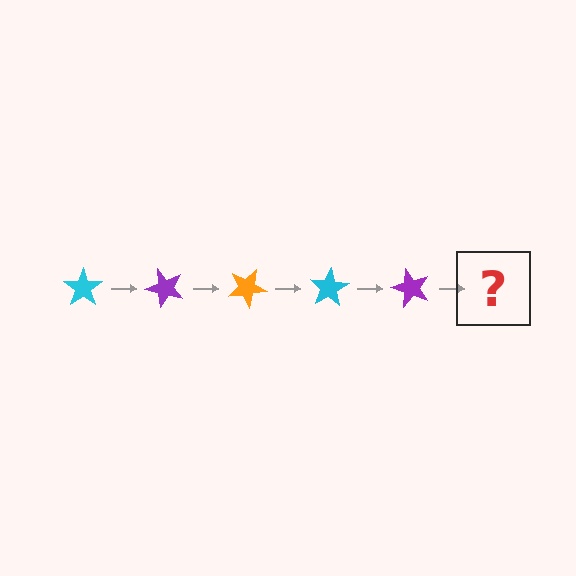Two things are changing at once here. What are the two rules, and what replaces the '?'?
The two rules are that it rotates 50 degrees each step and the color cycles through cyan, purple, and orange. The '?' should be an orange star, rotated 250 degrees from the start.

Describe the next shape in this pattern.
It should be an orange star, rotated 250 degrees from the start.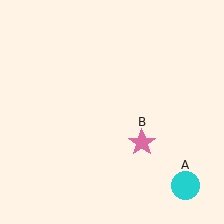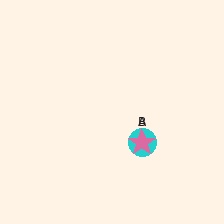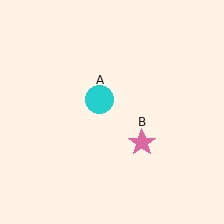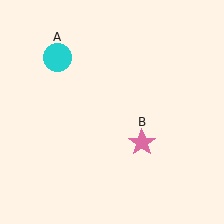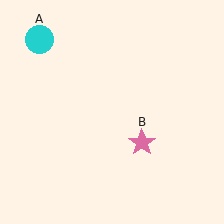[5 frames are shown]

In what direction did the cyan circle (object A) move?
The cyan circle (object A) moved up and to the left.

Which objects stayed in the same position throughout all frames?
Pink star (object B) remained stationary.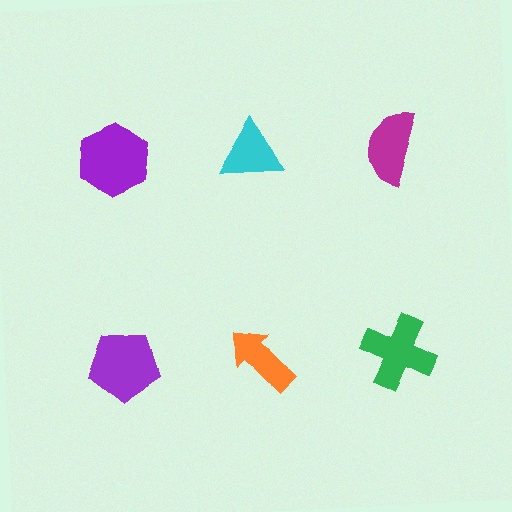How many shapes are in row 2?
3 shapes.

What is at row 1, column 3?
A magenta semicircle.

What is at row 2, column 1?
A purple pentagon.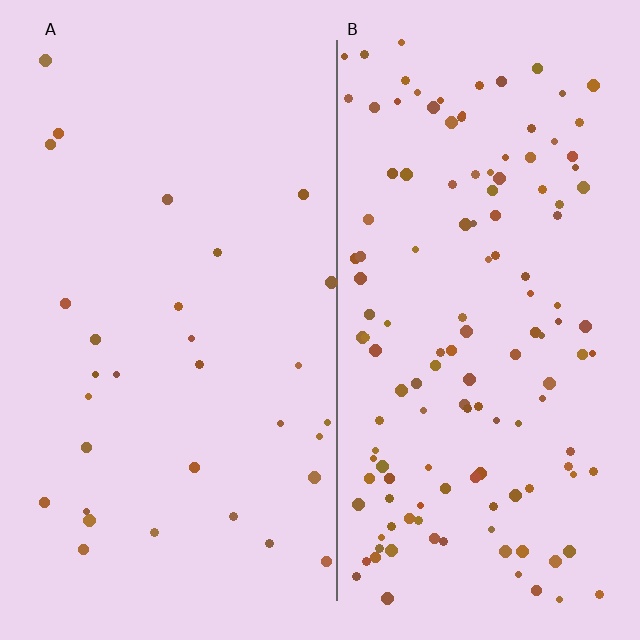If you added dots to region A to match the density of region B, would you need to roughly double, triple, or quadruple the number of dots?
Approximately quadruple.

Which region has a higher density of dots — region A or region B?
B (the right).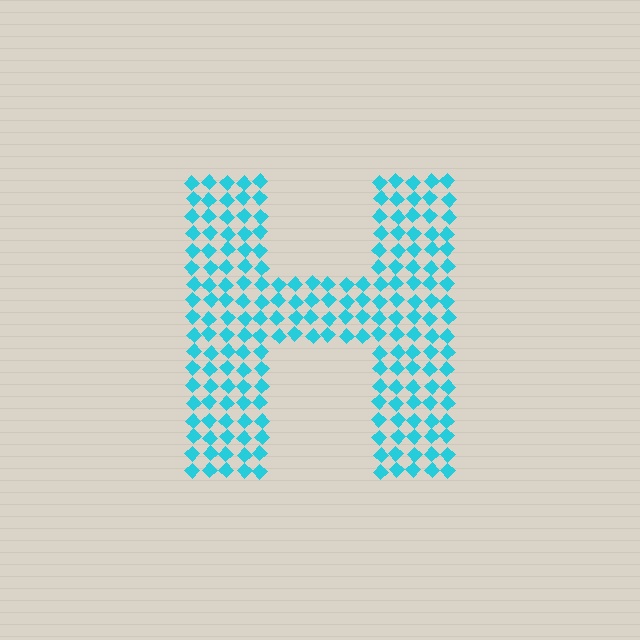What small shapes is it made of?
It is made of small diamonds.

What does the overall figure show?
The overall figure shows the letter H.